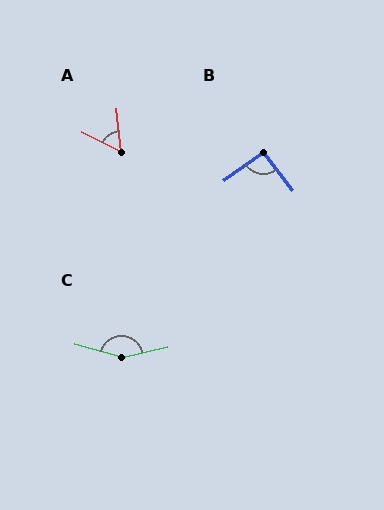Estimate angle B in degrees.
Approximately 92 degrees.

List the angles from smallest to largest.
A (57°), B (92°), C (151°).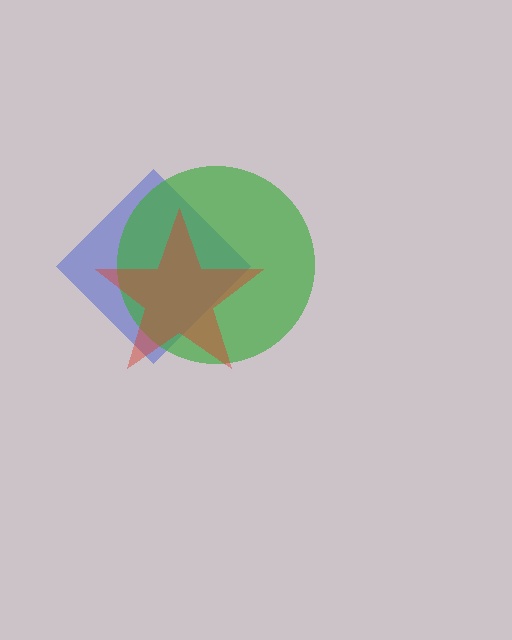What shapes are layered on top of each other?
The layered shapes are: a blue diamond, a green circle, a red star.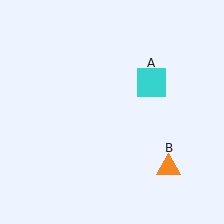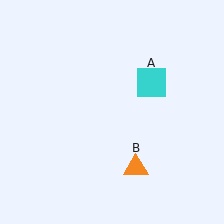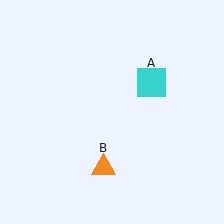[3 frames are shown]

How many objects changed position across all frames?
1 object changed position: orange triangle (object B).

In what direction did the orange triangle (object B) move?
The orange triangle (object B) moved left.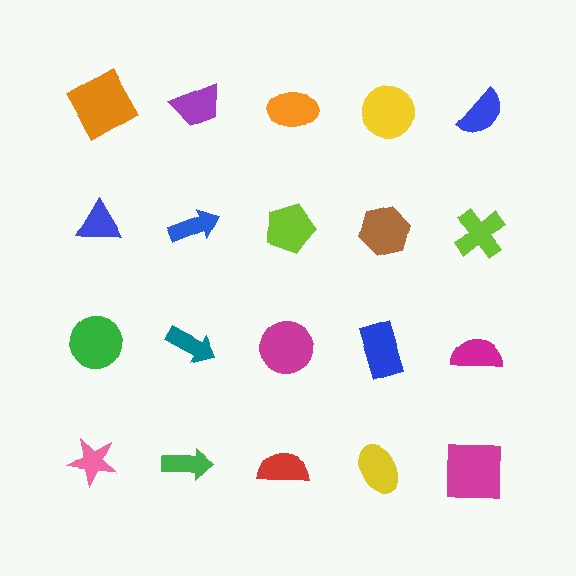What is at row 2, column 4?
A brown hexagon.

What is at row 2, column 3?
A lime pentagon.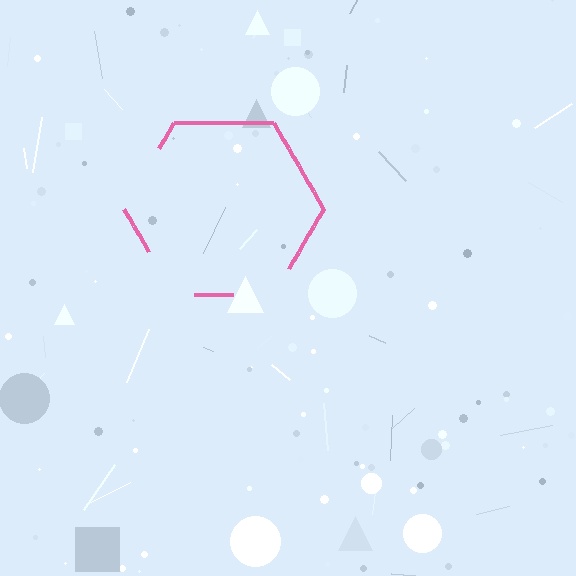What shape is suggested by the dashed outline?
The dashed outline suggests a hexagon.